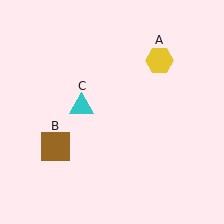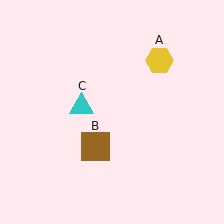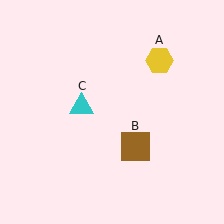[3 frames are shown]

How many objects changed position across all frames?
1 object changed position: brown square (object B).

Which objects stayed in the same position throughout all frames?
Yellow hexagon (object A) and cyan triangle (object C) remained stationary.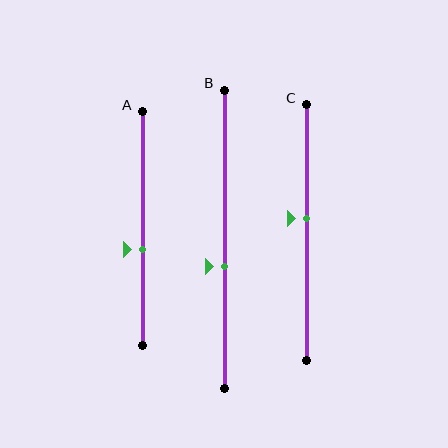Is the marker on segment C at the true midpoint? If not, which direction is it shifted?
No, the marker on segment C is shifted upward by about 5% of the segment length.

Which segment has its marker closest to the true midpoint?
Segment C has its marker closest to the true midpoint.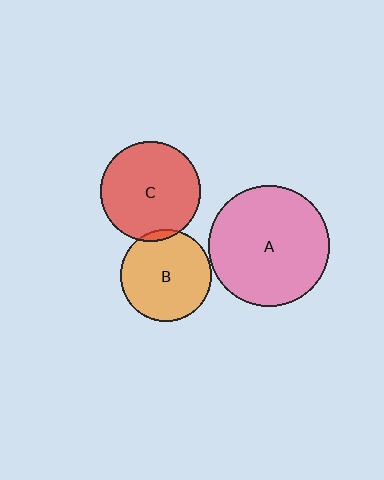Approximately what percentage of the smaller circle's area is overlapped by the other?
Approximately 5%.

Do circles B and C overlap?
Yes.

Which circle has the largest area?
Circle A (pink).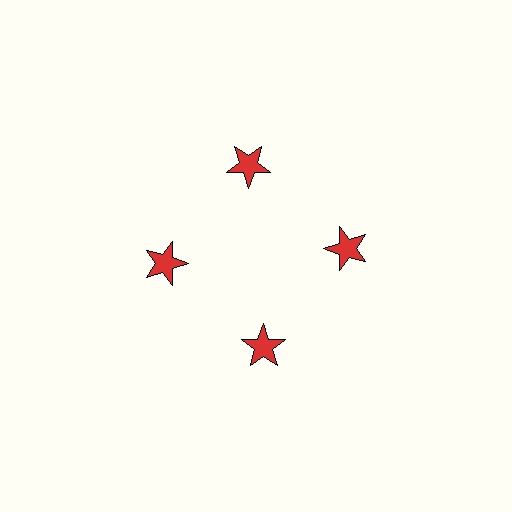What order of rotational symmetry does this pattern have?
This pattern has 4-fold rotational symmetry.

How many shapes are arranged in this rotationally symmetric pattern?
There are 4 shapes, arranged in 4 groups of 1.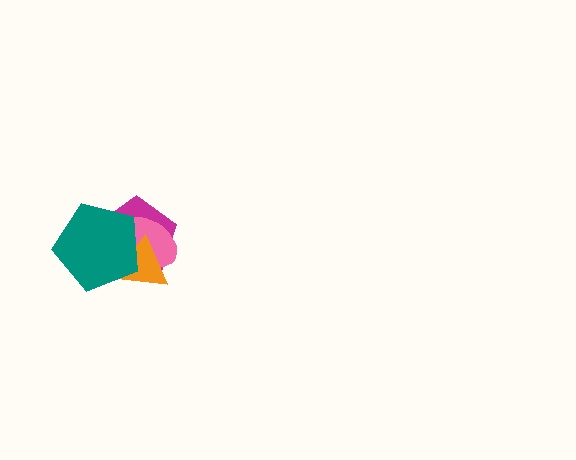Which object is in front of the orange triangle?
The teal pentagon is in front of the orange triangle.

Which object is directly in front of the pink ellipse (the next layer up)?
The orange triangle is directly in front of the pink ellipse.